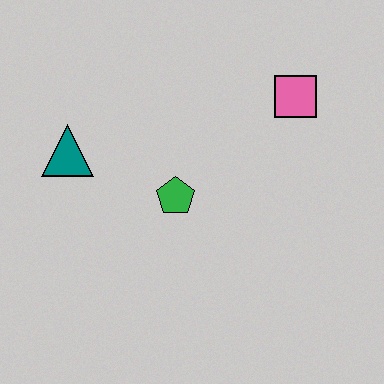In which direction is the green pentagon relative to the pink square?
The green pentagon is to the left of the pink square.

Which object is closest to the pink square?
The green pentagon is closest to the pink square.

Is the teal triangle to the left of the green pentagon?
Yes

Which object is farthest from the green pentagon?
The pink square is farthest from the green pentagon.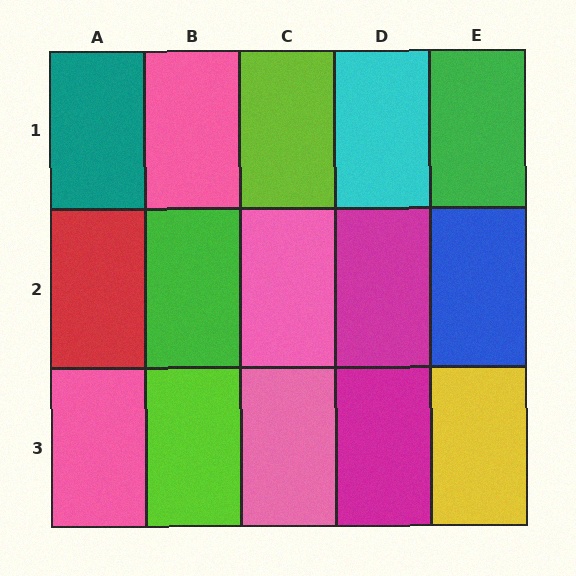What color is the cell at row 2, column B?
Green.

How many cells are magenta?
2 cells are magenta.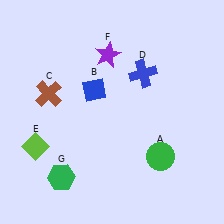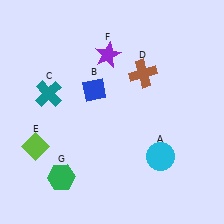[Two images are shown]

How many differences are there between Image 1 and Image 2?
There are 3 differences between the two images.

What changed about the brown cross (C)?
In Image 1, C is brown. In Image 2, it changed to teal.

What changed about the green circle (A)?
In Image 1, A is green. In Image 2, it changed to cyan.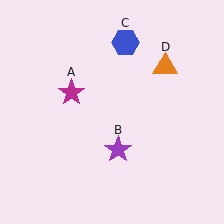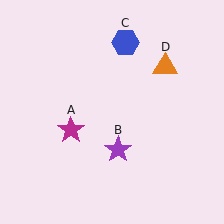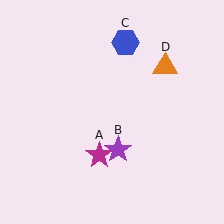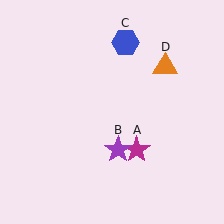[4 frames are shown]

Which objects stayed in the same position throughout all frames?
Purple star (object B) and blue hexagon (object C) and orange triangle (object D) remained stationary.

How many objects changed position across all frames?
1 object changed position: magenta star (object A).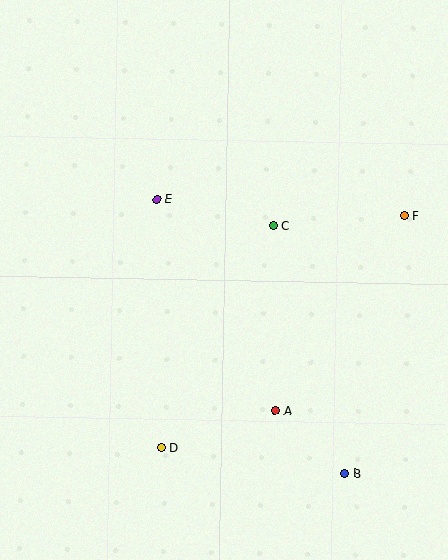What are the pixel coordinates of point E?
Point E is at (157, 199).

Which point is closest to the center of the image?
Point C at (273, 226) is closest to the center.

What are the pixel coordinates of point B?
Point B is at (345, 474).